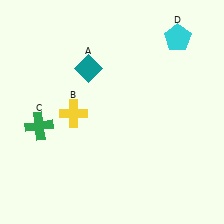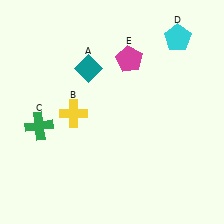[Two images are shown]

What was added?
A magenta pentagon (E) was added in Image 2.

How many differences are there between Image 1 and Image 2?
There is 1 difference between the two images.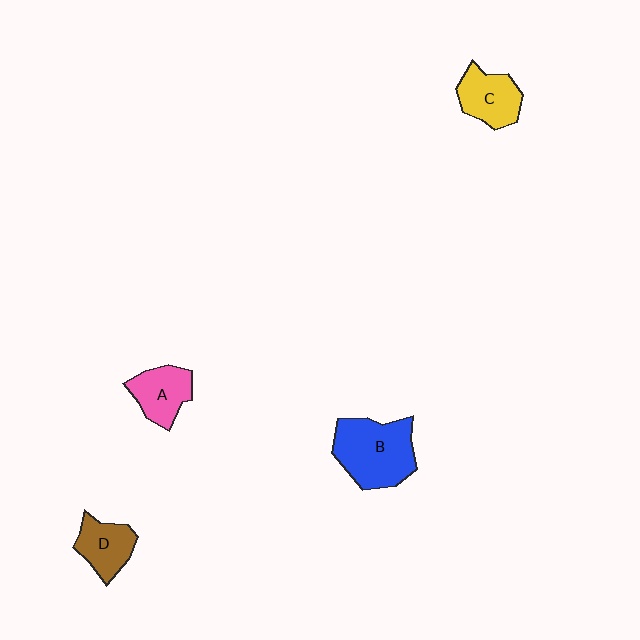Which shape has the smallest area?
Shape D (brown).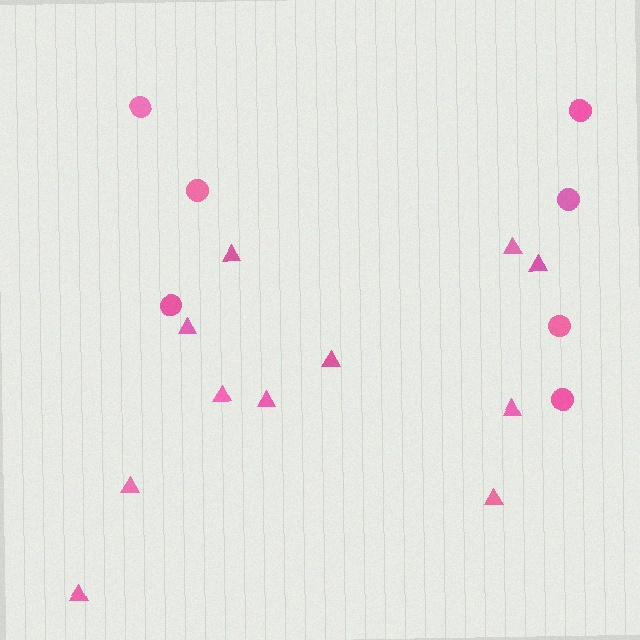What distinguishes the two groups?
There are 2 groups: one group of circles (7) and one group of triangles (11).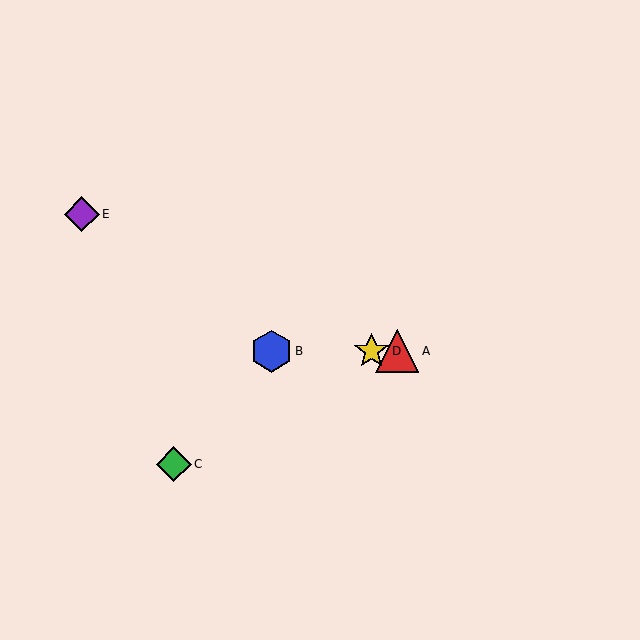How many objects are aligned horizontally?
3 objects (A, B, D) are aligned horizontally.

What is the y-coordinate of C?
Object C is at y≈464.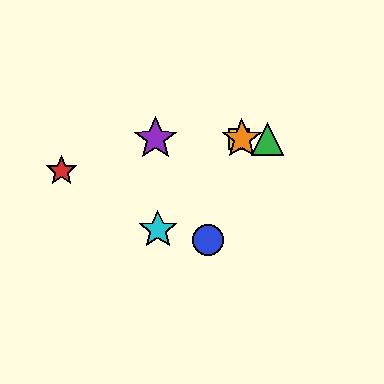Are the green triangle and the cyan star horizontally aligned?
No, the green triangle is at y≈139 and the cyan star is at y≈230.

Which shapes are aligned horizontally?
The green triangle, the yellow square, the purple star, the orange star are aligned horizontally.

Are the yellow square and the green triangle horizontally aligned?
Yes, both are at y≈139.